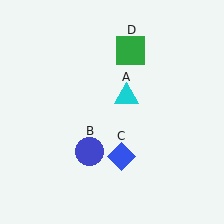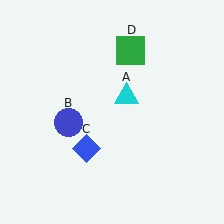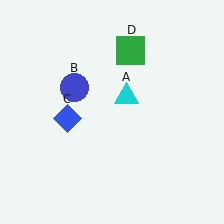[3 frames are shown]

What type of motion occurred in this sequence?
The blue circle (object B), blue diamond (object C) rotated clockwise around the center of the scene.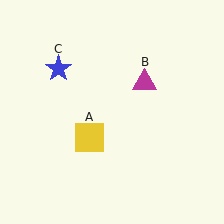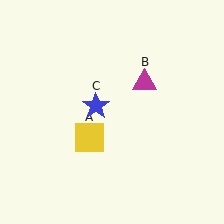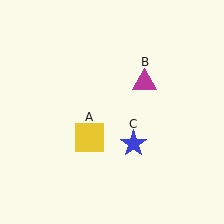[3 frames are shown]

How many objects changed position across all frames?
1 object changed position: blue star (object C).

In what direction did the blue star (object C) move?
The blue star (object C) moved down and to the right.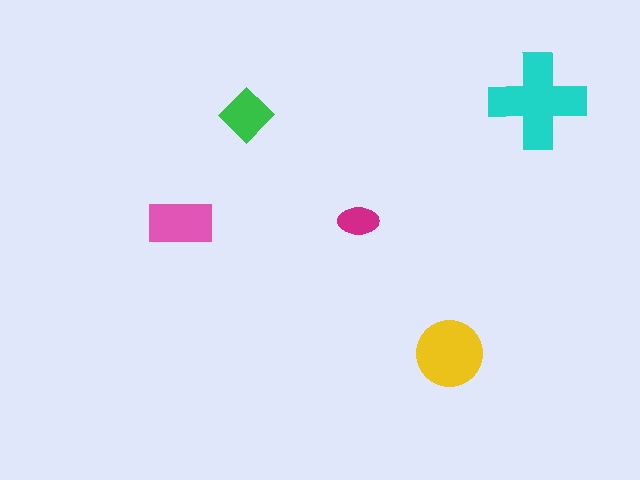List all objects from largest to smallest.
The cyan cross, the yellow circle, the pink rectangle, the green diamond, the magenta ellipse.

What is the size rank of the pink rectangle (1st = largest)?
3rd.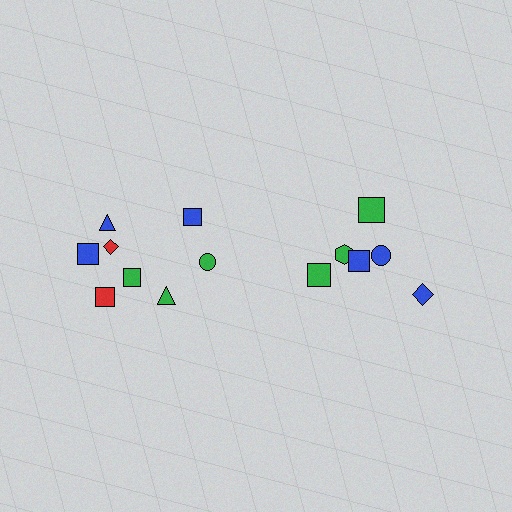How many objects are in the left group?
There are 8 objects.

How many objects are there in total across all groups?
There are 14 objects.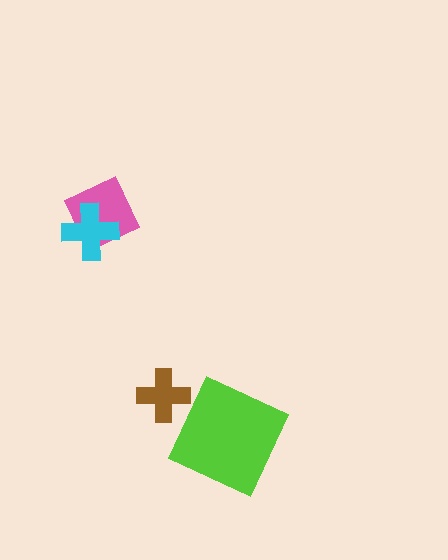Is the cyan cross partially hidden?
No, no other shape covers it.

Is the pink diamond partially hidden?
Yes, it is partially covered by another shape.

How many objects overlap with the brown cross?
0 objects overlap with the brown cross.